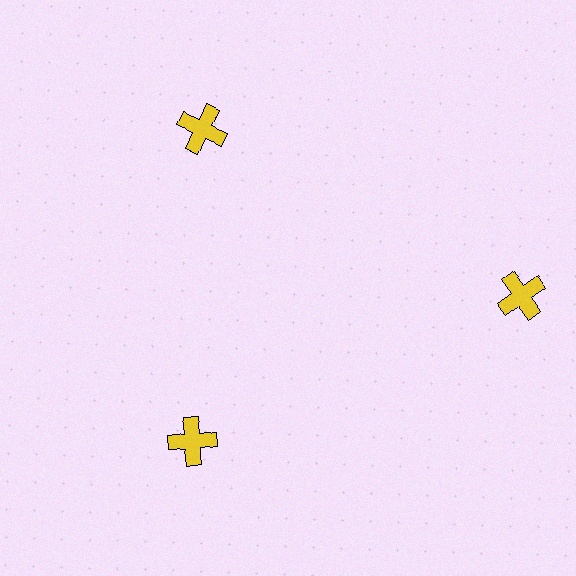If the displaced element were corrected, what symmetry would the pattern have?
It would have 3-fold rotational symmetry — the pattern would map onto itself every 120 degrees.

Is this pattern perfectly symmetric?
No. The 3 yellow crosses are arranged in a ring, but one element near the 3 o'clock position is pushed outward from the center, breaking the 3-fold rotational symmetry.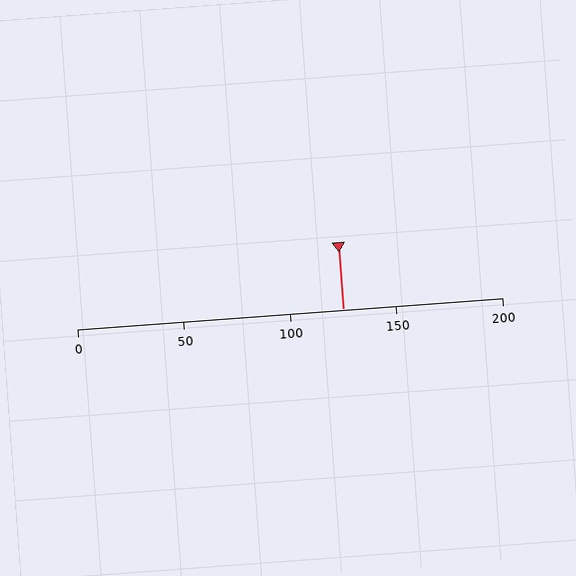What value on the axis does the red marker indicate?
The marker indicates approximately 125.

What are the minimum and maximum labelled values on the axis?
The axis runs from 0 to 200.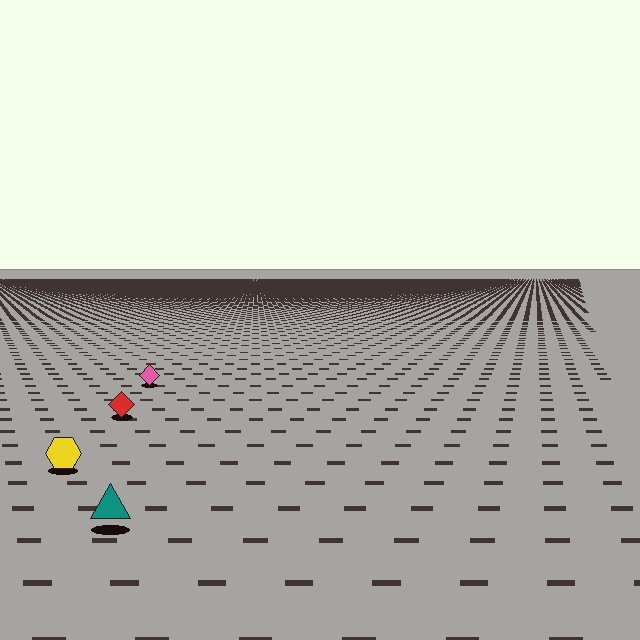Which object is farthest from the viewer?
The pink diamond is farthest from the viewer. It appears smaller and the ground texture around it is denser.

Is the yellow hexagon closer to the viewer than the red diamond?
Yes. The yellow hexagon is closer — you can tell from the texture gradient: the ground texture is coarser near it.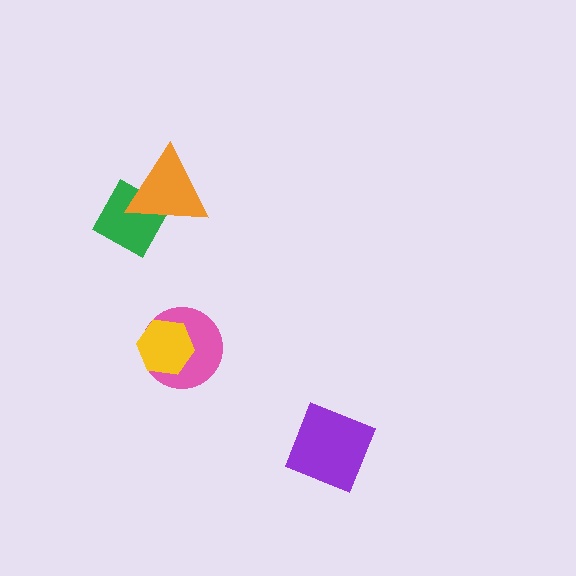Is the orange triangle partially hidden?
No, no other shape covers it.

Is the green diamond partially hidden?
Yes, it is partially covered by another shape.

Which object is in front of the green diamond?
The orange triangle is in front of the green diamond.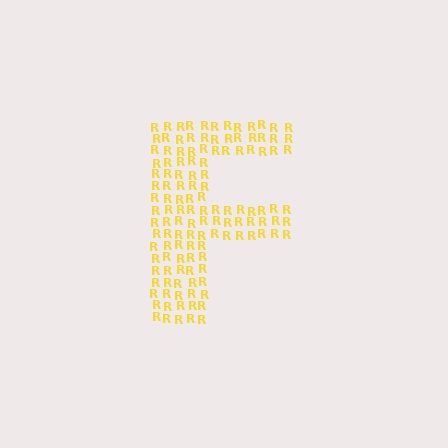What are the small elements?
The small elements are letter R's.